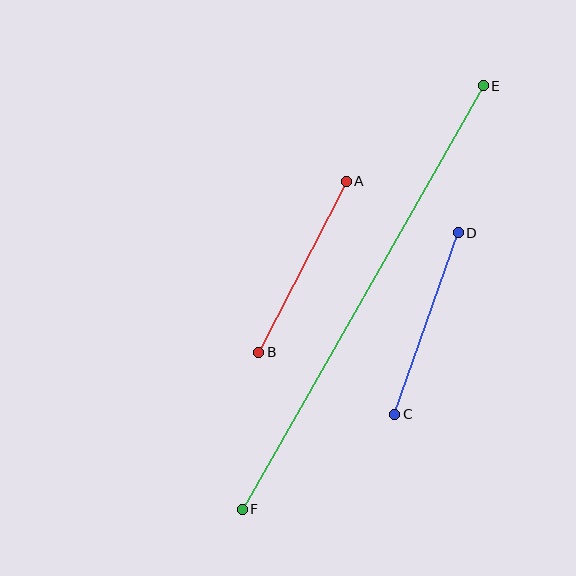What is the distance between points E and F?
The distance is approximately 487 pixels.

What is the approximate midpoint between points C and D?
The midpoint is at approximately (426, 324) pixels.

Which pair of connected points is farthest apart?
Points E and F are farthest apart.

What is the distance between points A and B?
The distance is approximately 192 pixels.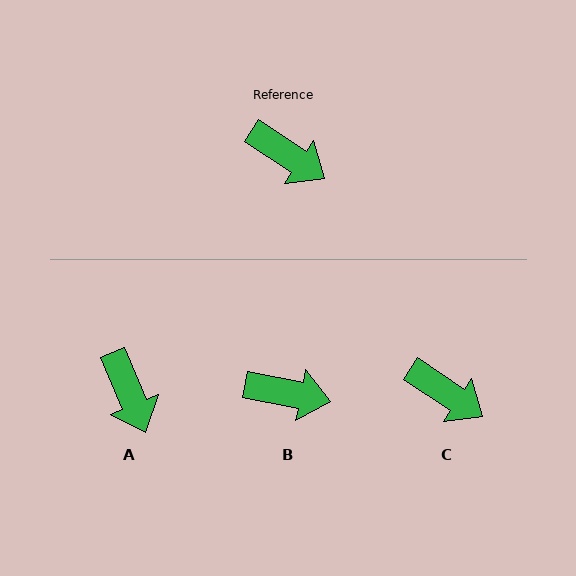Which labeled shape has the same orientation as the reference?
C.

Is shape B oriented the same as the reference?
No, it is off by about 23 degrees.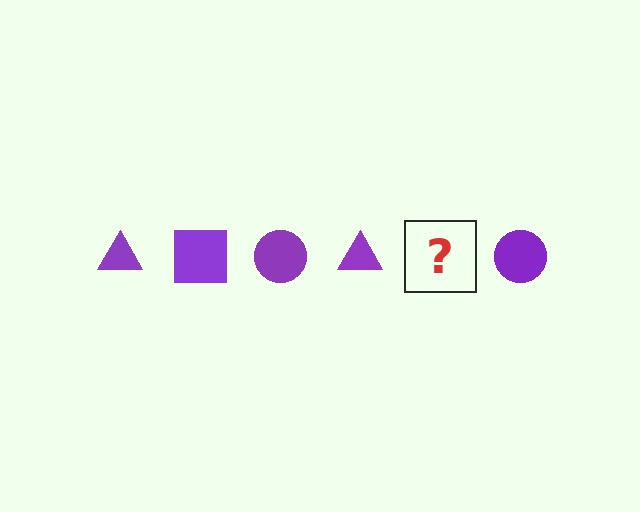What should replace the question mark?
The question mark should be replaced with a purple square.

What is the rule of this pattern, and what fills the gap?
The rule is that the pattern cycles through triangle, square, circle shapes in purple. The gap should be filled with a purple square.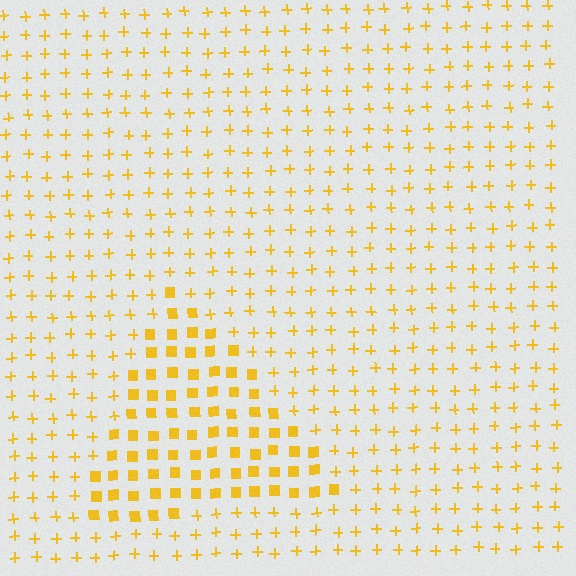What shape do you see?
I see a triangle.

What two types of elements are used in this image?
The image uses squares inside the triangle region and plus signs outside it.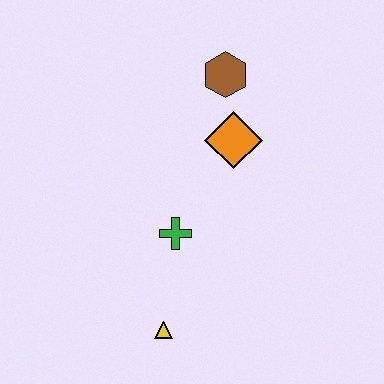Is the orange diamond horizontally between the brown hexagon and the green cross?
No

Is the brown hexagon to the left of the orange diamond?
Yes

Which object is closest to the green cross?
The yellow triangle is closest to the green cross.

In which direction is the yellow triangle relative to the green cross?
The yellow triangle is below the green cross.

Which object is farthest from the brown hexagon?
The yellow triangle is farthest from the brown hexagon.